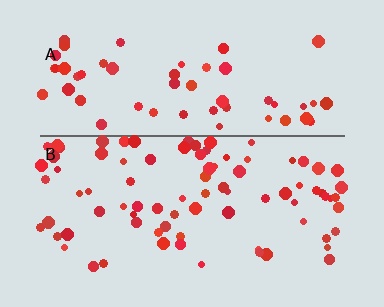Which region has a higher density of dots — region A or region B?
B (the bottom).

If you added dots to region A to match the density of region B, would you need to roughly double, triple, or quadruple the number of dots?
Approximately double.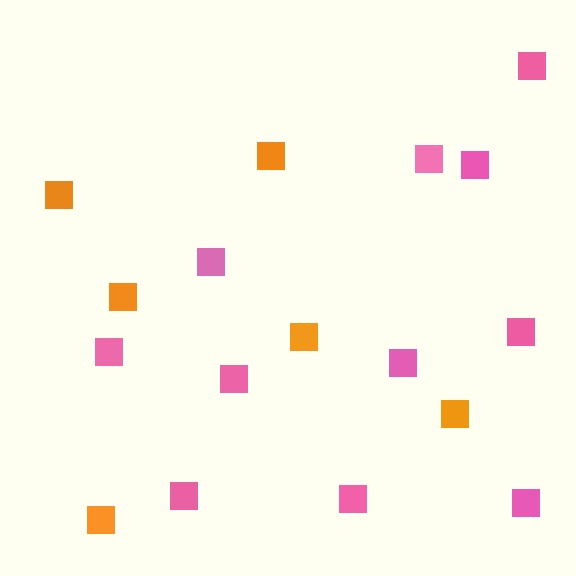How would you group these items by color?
There are 2 groups: one group of pink squares (11) and one group of orange squares (6).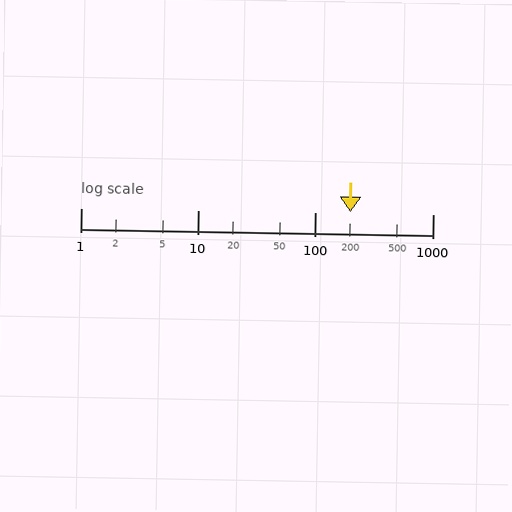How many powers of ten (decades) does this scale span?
The scale spans 3 decades, from 1 to 1000.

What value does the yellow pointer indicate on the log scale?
The pointer indicates approximately 200.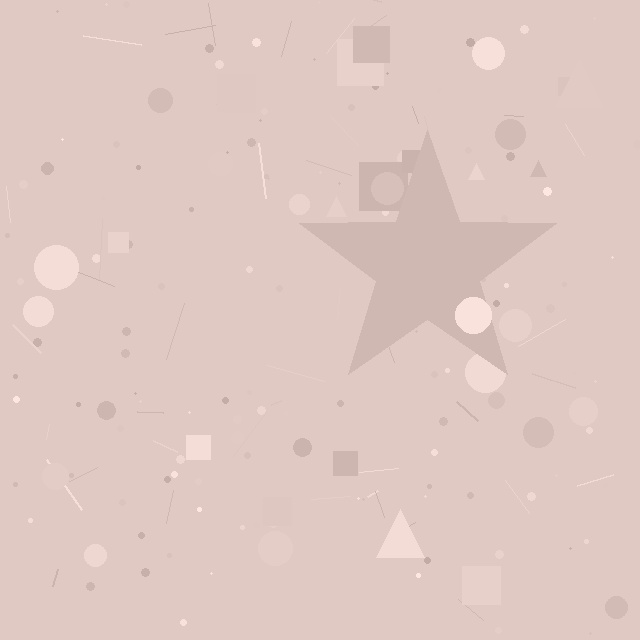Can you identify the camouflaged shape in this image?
The camouflaged shape is a star.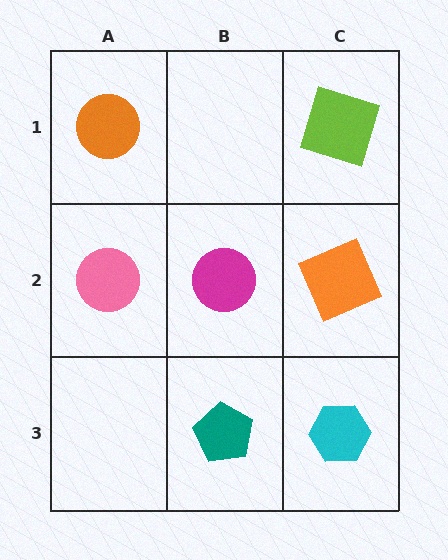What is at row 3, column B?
A teal pentagon.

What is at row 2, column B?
A magenta circle.